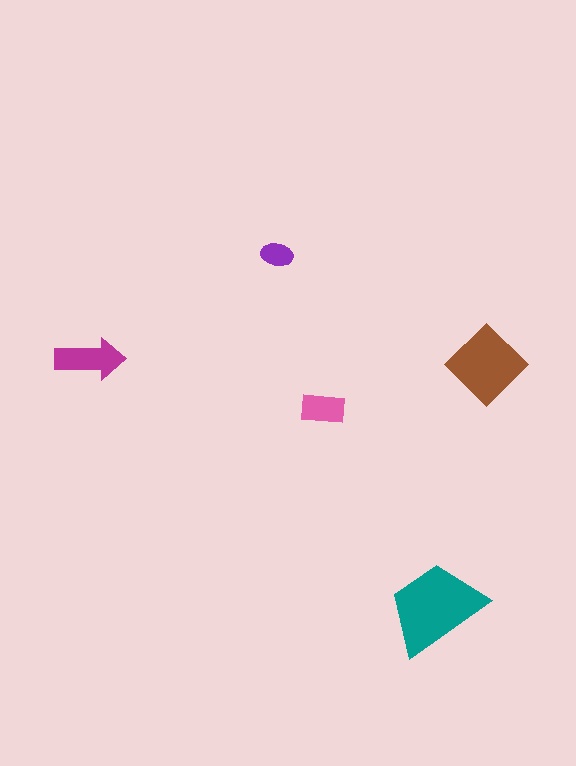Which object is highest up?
The purple ellipse is topmost.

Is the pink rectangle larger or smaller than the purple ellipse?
Larger.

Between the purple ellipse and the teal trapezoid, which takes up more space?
The teal trapezoid.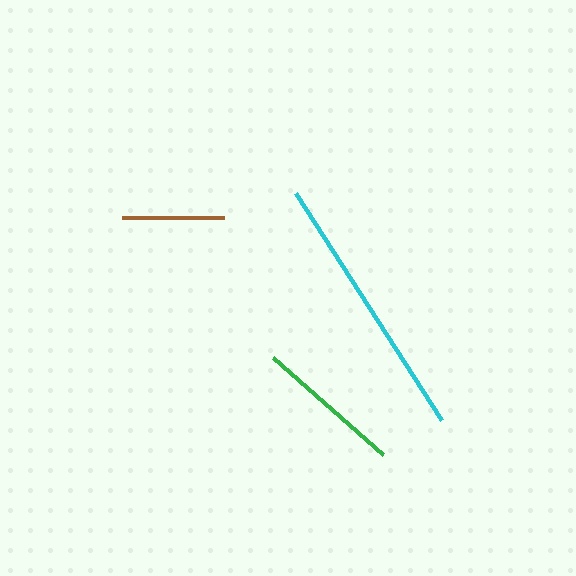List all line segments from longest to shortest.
From longest to shortest: cyan, green, brown.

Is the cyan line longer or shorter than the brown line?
The cyan line is longer than the brown line.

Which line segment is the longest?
The cyan line is the longest at approximately 270 pixels.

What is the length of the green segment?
The green segment is approximately 146 pixels long.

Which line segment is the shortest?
The brown line is the shortest at approximately 102 pixels.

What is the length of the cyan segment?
The cyan segment is approximately 270 pixels long.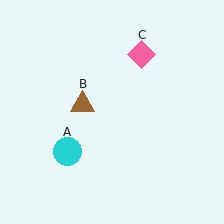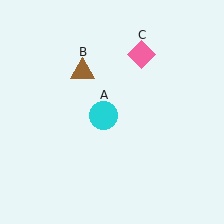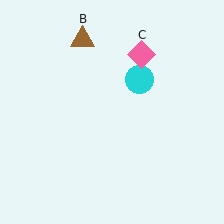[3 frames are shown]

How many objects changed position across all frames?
2 objects changed position: cyan circle (object A), brown triangle (object B).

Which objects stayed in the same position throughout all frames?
Pink diamond (object C) remained stationary.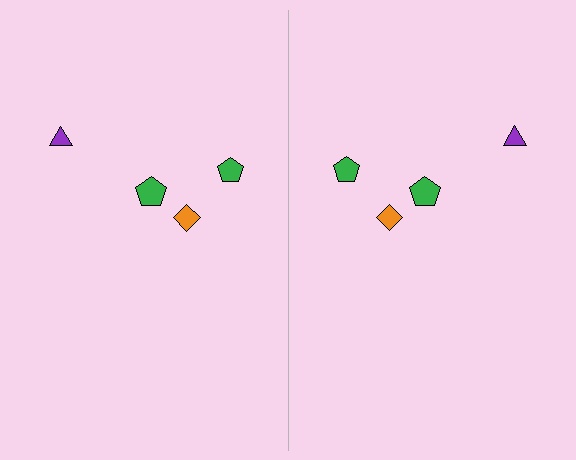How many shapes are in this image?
There are 8 shapes in this image.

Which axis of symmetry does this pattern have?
The pattern has a vertical axis of symmetry running through the center of the image.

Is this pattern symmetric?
Yes, this pattern has bilateral (reflection) symmetry.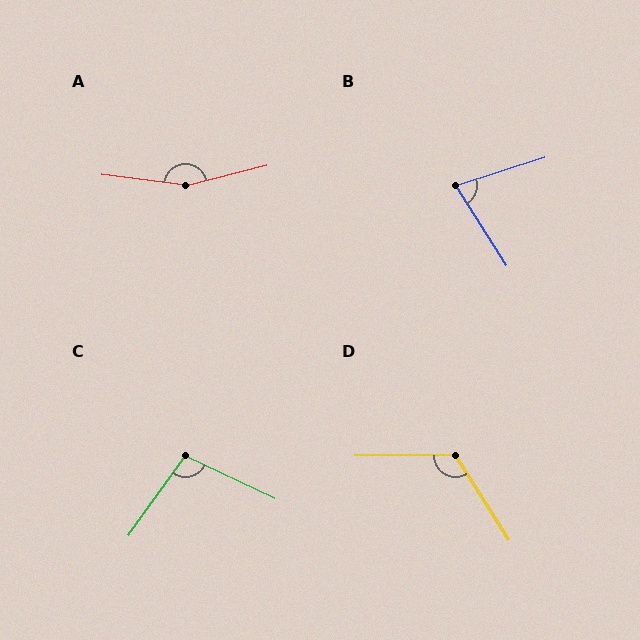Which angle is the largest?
A, at approximately 159 degrees.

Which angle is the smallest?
B, at approximately 75 degrees.